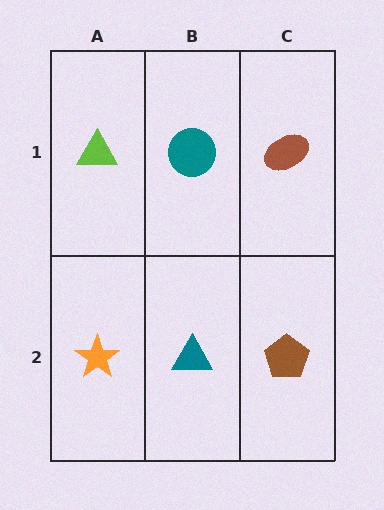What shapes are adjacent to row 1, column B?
A teal triangle (row 2, column B), a lime triangle (row 1, column A), a brown ellipse (row 1, column C).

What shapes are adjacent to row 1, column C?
A brown pentagon (row 2, column C), a teal circle (row 1, column B).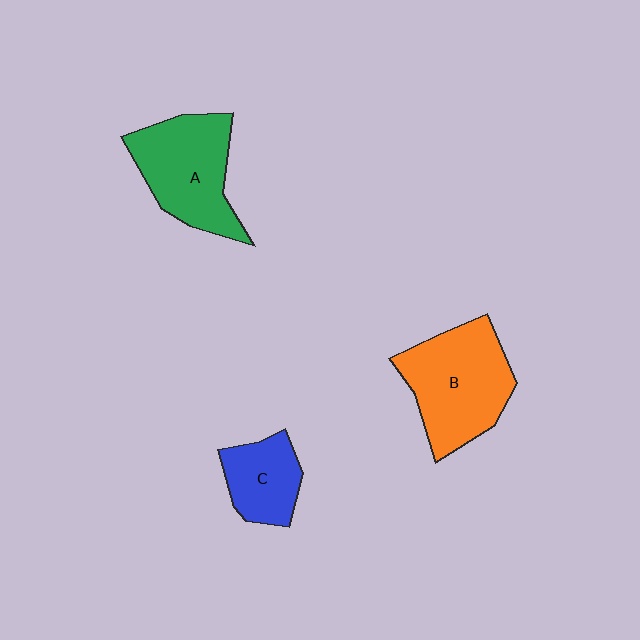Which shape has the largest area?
Shape B (orange).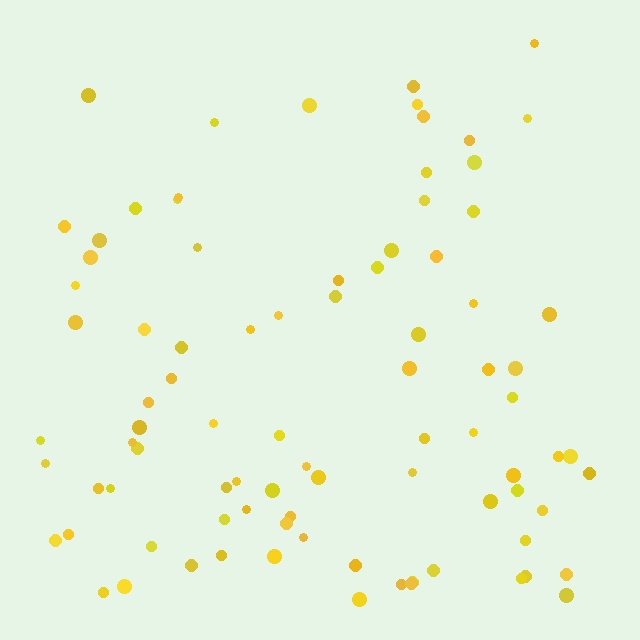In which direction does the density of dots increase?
From top to bottom, with the bottom side densest.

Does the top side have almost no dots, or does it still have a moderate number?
Still a moderate number, just noticeably fewer than the bottom.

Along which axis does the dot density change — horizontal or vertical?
Vertical.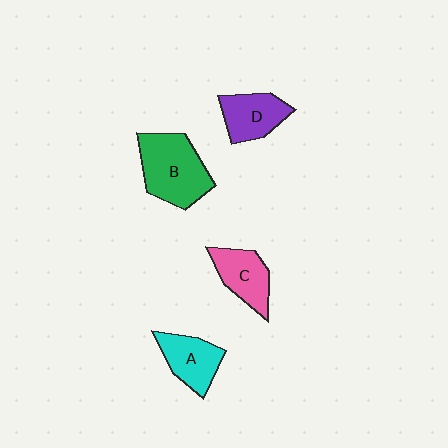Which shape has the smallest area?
Shape C (pink).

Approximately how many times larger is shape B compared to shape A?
Approximately 1.6 times.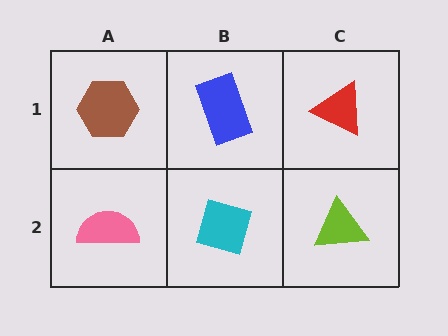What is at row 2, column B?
A cyan diamond.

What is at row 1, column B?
A blue rectangle.